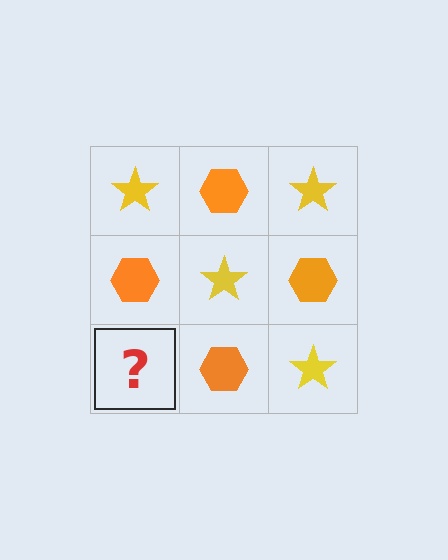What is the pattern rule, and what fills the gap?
The rule is that it alternates yellow star and orange hexagon in a checkerboard pattern. The gap should be filled with a yellow star.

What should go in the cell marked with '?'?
The missing cell should contain a yellow star.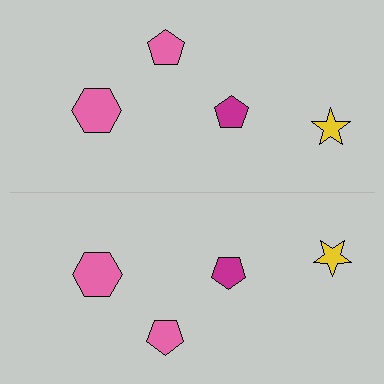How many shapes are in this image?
There are 8 shapes in this image.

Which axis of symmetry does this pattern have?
The pattern has a horizontal axis of symmetry running through the center of the image.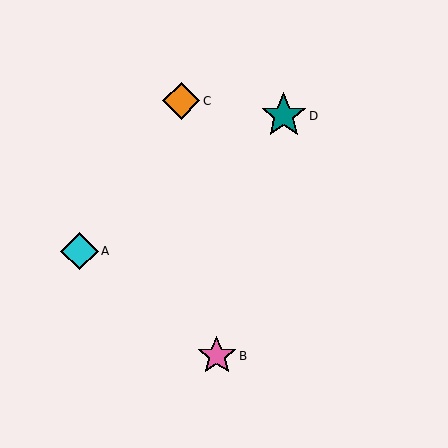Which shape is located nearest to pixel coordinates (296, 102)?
The teal star (labeled D) at (284, 116) is nearest to that location.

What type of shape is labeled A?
Shape A is a cyan diamond.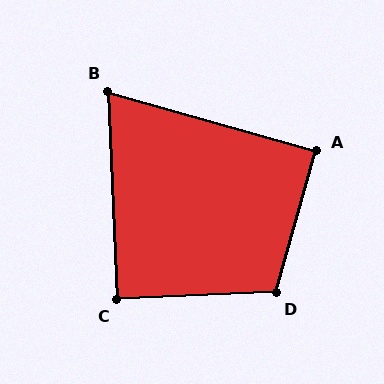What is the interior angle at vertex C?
Approximately 90 degrees (approximately right).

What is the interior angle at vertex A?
Approximately 90 degrees (approximately right).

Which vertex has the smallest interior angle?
B, at approximately 72 degrees.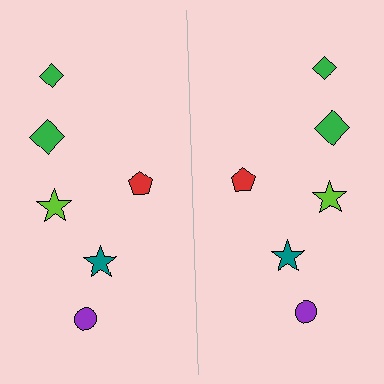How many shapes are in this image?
There are 12 shapes in this image.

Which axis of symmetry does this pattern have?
The pattern has a vertical axis of symmetry running through the center of the image.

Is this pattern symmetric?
Yes, this pattern has bilateral (reflection) symmetry.